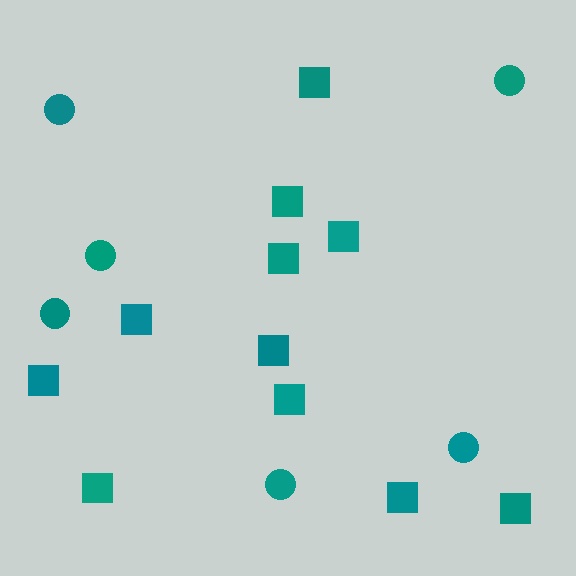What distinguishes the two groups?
There are 2 groups: one group of circles (6) and one group of squares (11).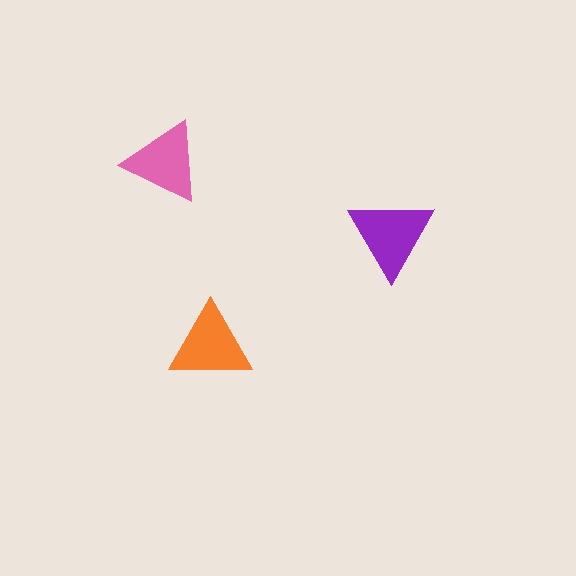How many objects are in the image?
There are 3 objects in the image.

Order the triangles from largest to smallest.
the purple one, the orange one, the pink one.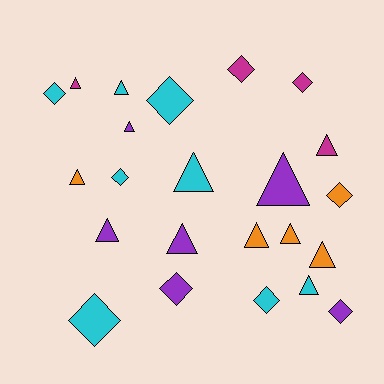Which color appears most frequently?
Cyan, with 8 objects.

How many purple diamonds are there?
There are 2 purple diamonds.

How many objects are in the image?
There are 23 objects.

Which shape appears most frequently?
Triangle, with 13 objects.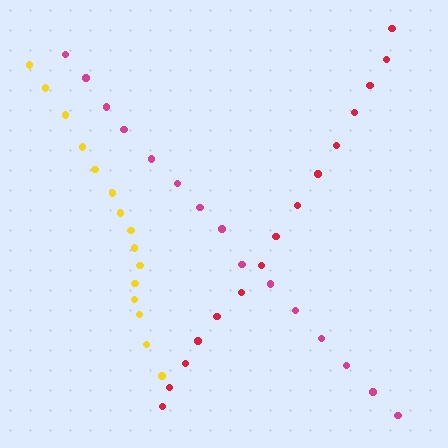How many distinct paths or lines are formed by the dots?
There are 3 distinct paths.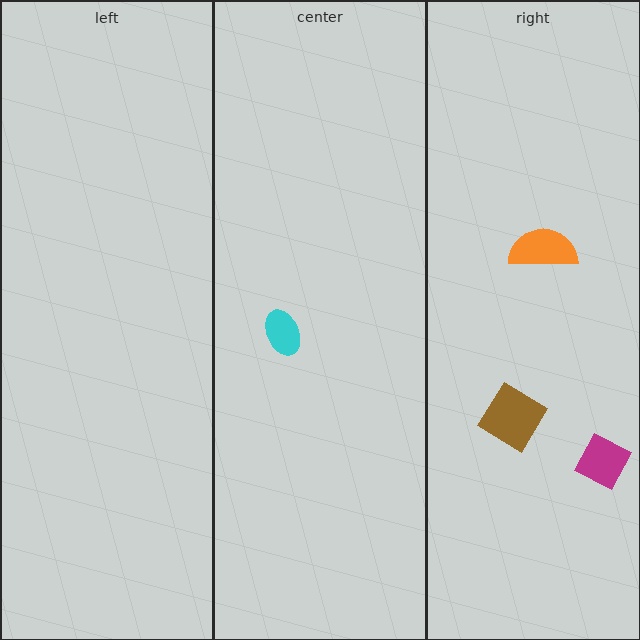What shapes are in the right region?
The orange semicircle, the magenta diamond, the brown diamond.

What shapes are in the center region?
The cyan ellipse.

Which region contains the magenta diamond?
The right region.